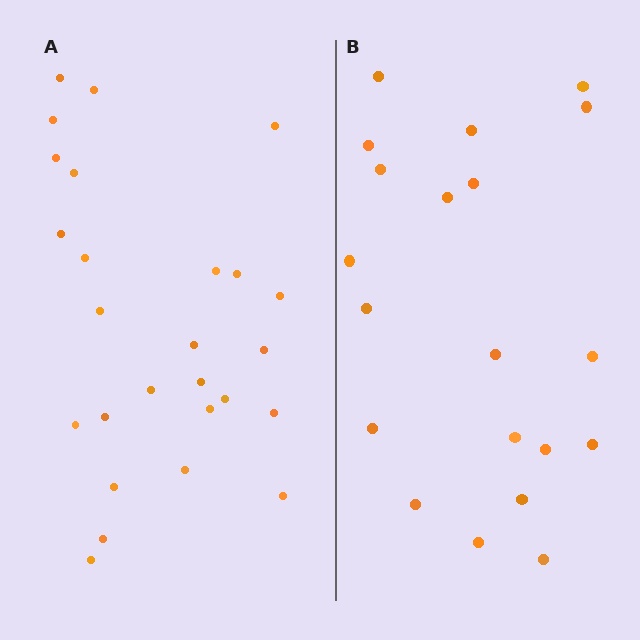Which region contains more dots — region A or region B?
Region A (the left region) has more dots.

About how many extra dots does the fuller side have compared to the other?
Region A has about 6 more dots than region B.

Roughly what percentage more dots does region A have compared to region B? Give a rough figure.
About 30% more.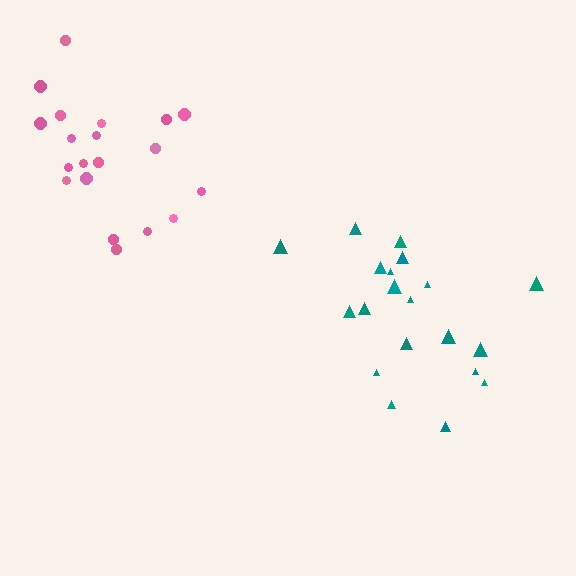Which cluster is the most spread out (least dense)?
Teal.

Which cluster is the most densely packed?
Pink.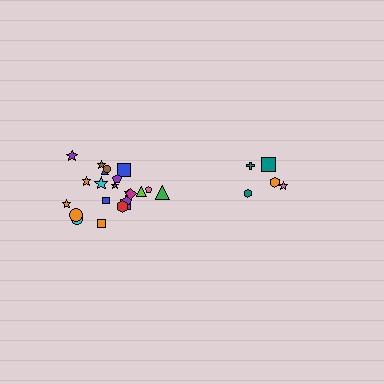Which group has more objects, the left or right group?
The left group.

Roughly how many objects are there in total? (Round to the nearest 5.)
Roughly 25 objects in total.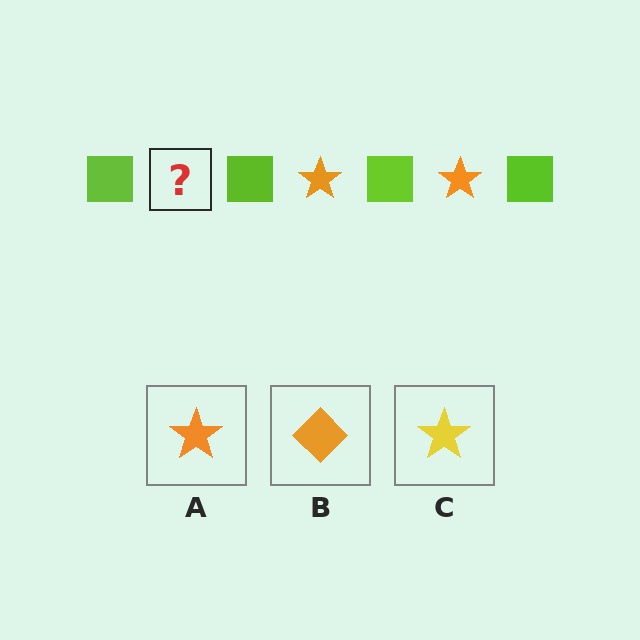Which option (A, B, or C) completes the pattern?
A.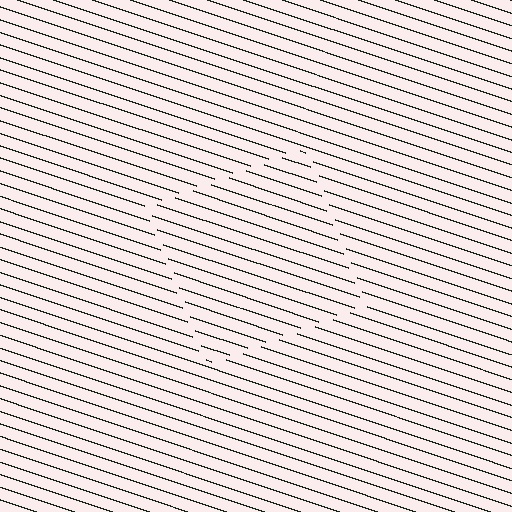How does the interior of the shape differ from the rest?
The interior of the shape contains the same grating, shifted by half a period — the contour is defined by the phase discontinuity where line-ends from the inner and outer gratings abut.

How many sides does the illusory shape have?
4 sides — the line-ends trace a square.